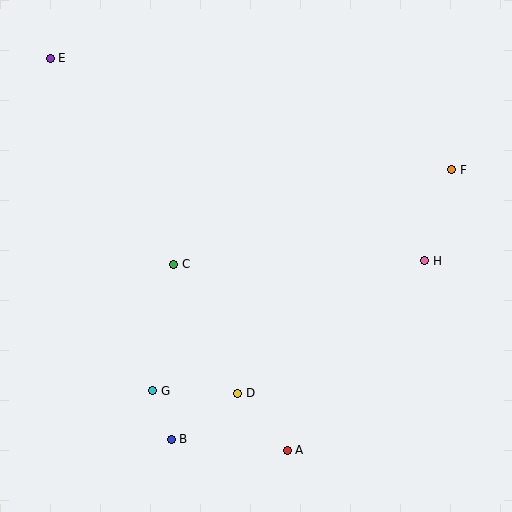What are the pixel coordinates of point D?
Point D is at (238, 393).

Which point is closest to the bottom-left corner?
Point B is closest to the bottom-left corner.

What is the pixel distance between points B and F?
The distance between B and F is 389 pixels.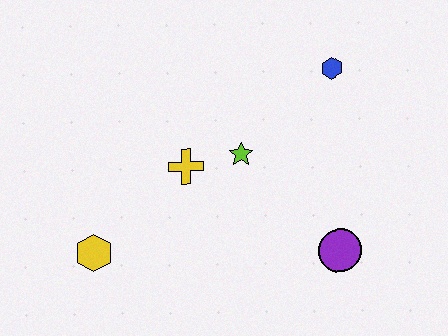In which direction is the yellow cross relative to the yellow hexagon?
The yellow cross is to the right of the yellow hexagon.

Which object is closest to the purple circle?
The lime star is closest to the purple circle.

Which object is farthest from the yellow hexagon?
The blue hexagon is farthest from the yellow hexagon.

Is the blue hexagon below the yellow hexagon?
No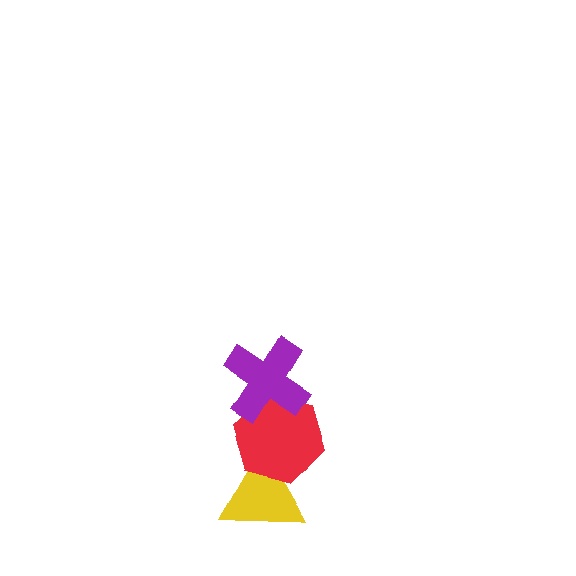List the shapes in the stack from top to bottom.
From top to bottom: the purple cross, the red hexagon, the yellow triangle.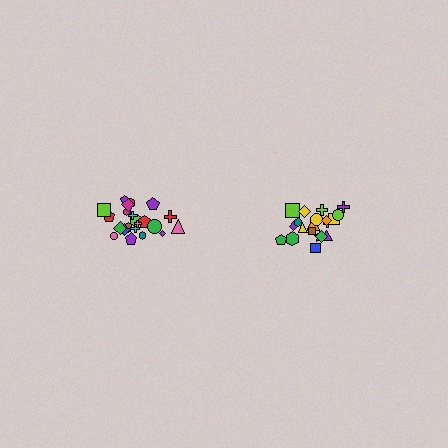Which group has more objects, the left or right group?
The left group.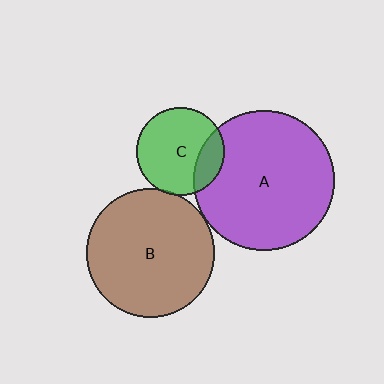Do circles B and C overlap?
Yes.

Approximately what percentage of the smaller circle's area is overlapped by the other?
Approximately 5%.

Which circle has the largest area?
Circle A (purple).